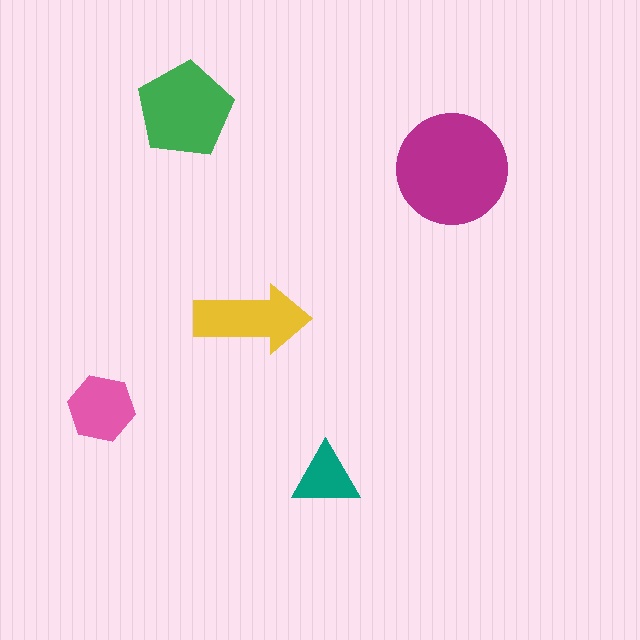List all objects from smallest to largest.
The teal triangle, the pink hexagon, the yellow arrow, the green pentagon, the magenta circle.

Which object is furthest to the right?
The magenta circle is rightmost.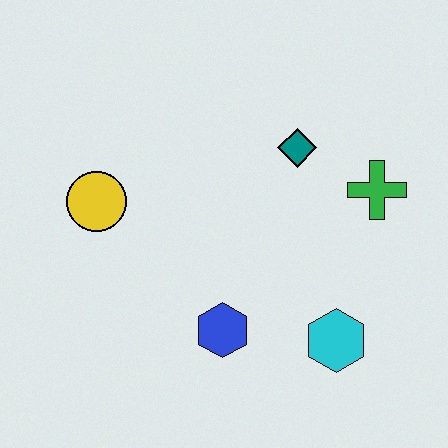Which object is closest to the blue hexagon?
The cyan hexagon is closest to the blue hexagon.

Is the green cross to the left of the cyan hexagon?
No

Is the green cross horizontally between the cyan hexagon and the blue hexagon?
No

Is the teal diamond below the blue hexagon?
No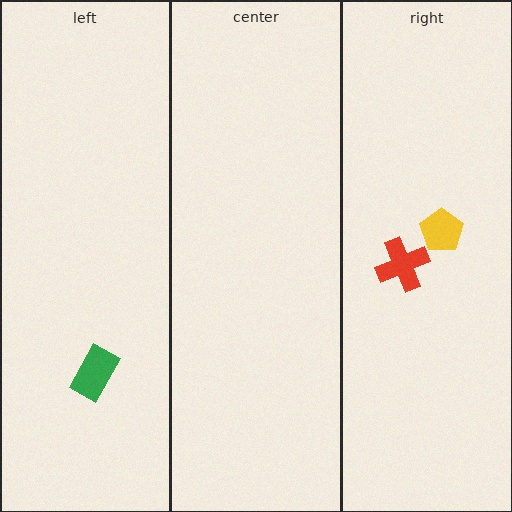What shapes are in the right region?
The red cross, the yellow pentagon.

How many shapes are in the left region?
1.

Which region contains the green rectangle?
The left region.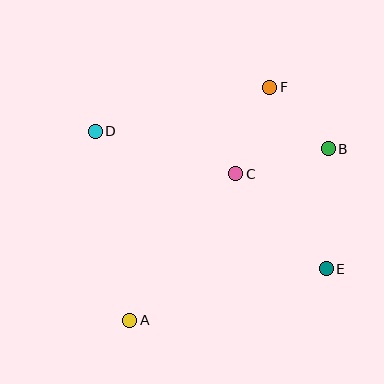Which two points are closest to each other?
Points B and F are closest to each other.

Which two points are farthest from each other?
Points A and F are farthest from each other.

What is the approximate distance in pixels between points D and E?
The distance between D and E is approximately 269 pixels.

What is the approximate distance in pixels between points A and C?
The distance between A and C is approximately 181 pixels.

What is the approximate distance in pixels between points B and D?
The distance between B and D is approximately 234 pixels.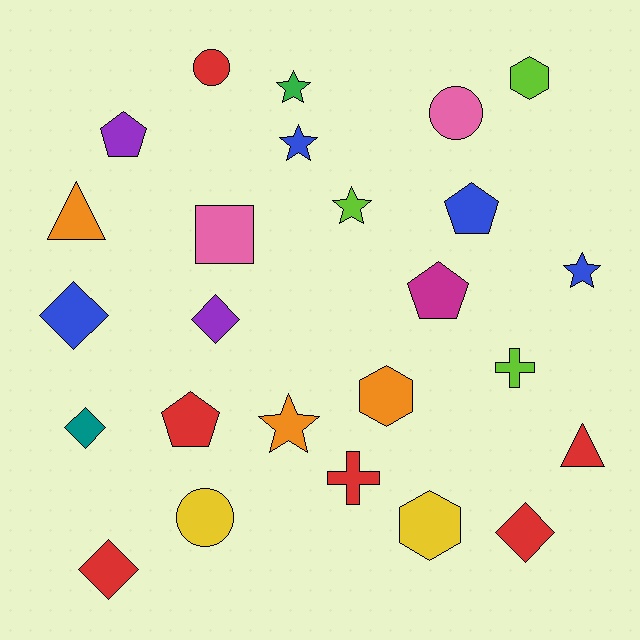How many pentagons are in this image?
There are 4 pentagons.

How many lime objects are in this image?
There are 3 lime objects.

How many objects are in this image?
There are 25 objects.